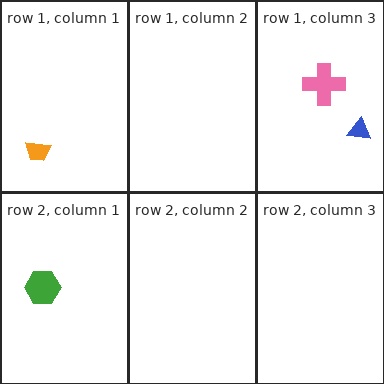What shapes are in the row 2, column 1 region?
The green hexagon.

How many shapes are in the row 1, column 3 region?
2.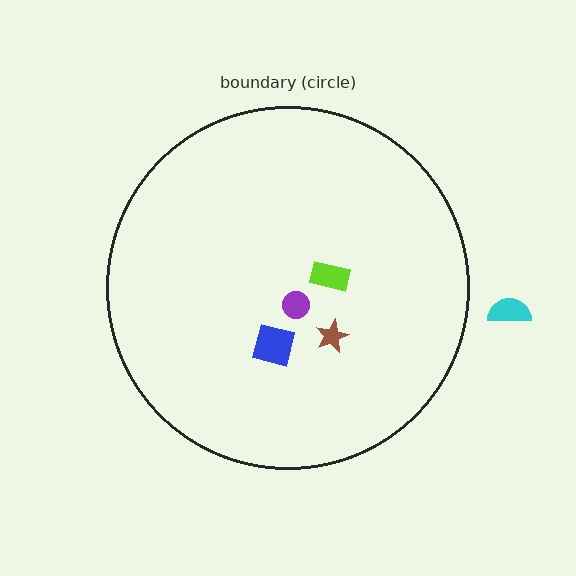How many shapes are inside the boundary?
4 inside, 1 outside.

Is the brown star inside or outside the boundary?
Inside.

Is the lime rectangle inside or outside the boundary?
Inside.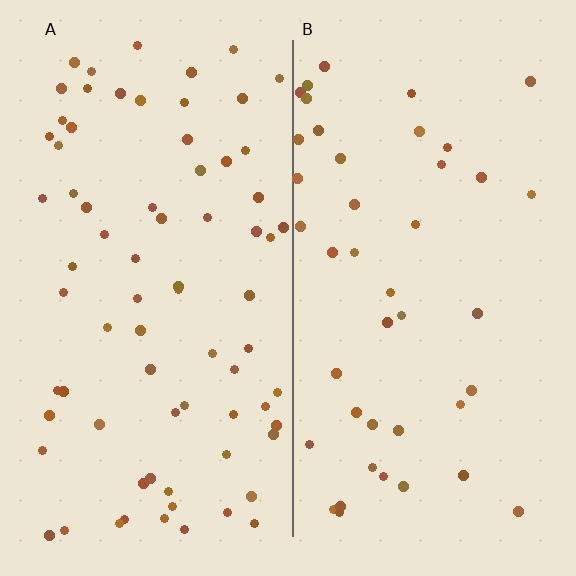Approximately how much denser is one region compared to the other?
Approximately 1.7× — region A over region B.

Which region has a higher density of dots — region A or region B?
A (the left).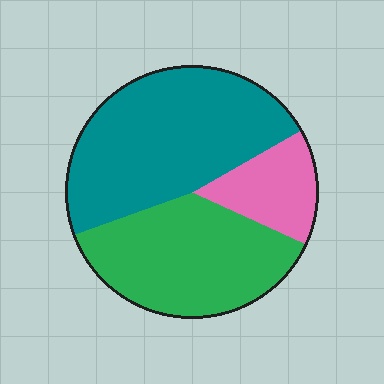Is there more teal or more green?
Teal.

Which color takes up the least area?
Pink, at roughly 15%.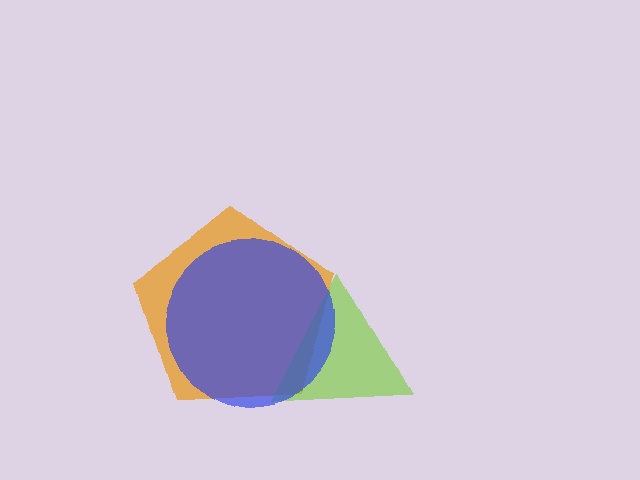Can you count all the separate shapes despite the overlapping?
Yes, there are 3 separate shapes.